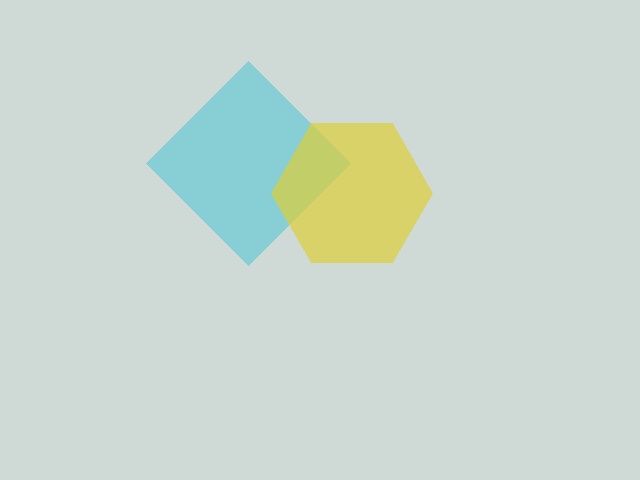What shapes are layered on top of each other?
The layered shapes are: a cyan diamond, a yellow hexagon.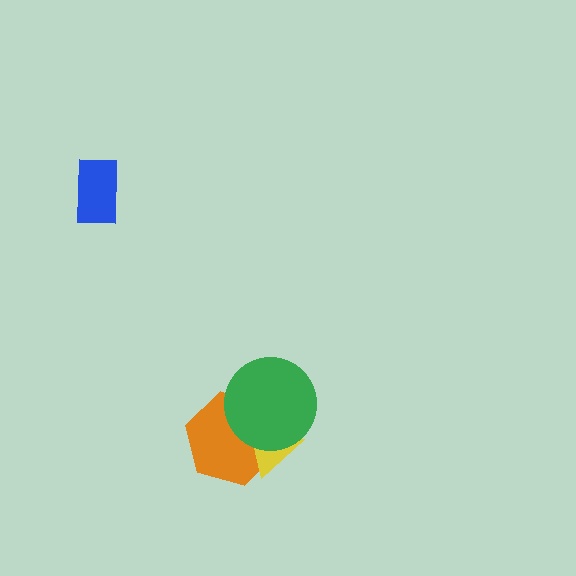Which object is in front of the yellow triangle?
The green circle is in front of the yellow triangle.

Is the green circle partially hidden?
No, no other shape covers it.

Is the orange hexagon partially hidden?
Yes, it is partially covered by another shape.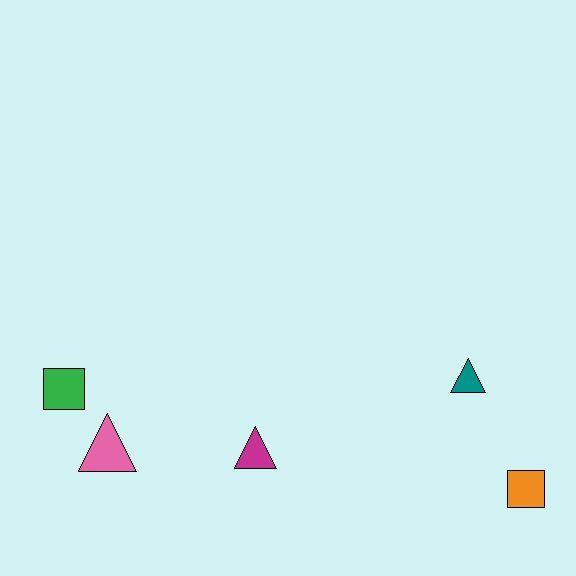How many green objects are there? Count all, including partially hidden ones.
There is 1 green object.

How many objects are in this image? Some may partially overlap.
There are 5 objects.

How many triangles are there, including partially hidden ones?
There are 3 triangles.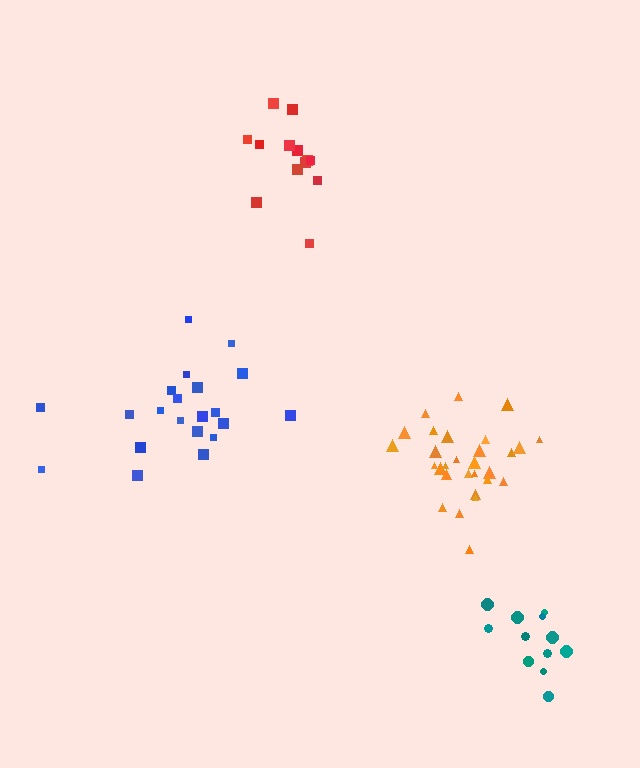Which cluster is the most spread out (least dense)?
Blue.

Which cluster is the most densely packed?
Orange.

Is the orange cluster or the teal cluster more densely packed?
Orange.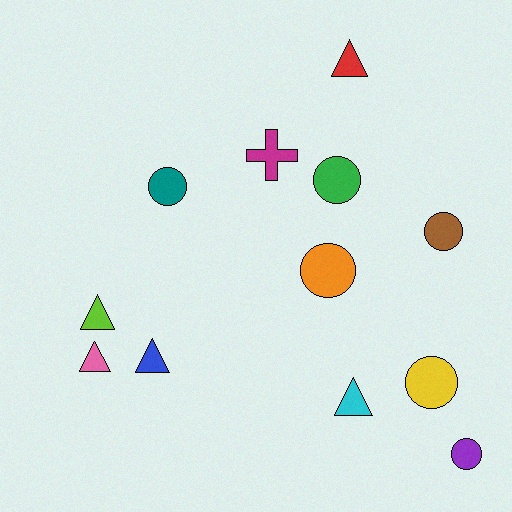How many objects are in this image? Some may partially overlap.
There are 12 objects.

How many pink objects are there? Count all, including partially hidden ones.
There is 1 pink object.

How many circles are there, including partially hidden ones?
There are 6 circles.